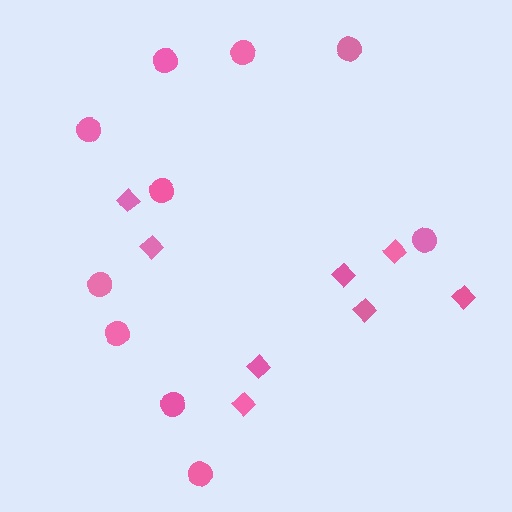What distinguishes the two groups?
There are 2 groups: one group of diamonds (8) and one group of circles (10).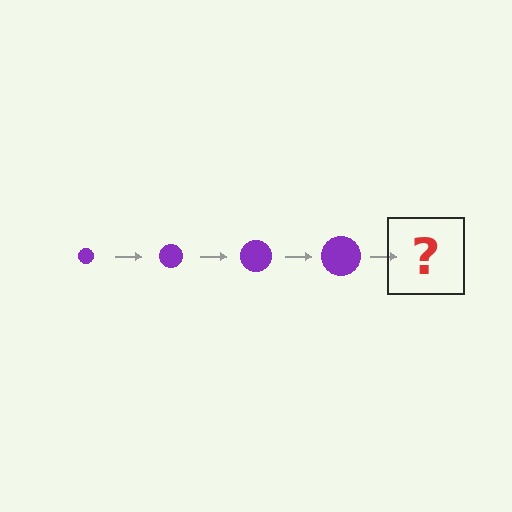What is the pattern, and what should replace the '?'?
The pattern is that the circle gets progressively larger each step. The '?' should be a purple circle, larger than the previous one.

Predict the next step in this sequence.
The next step is a purple circle, larger than the previous one.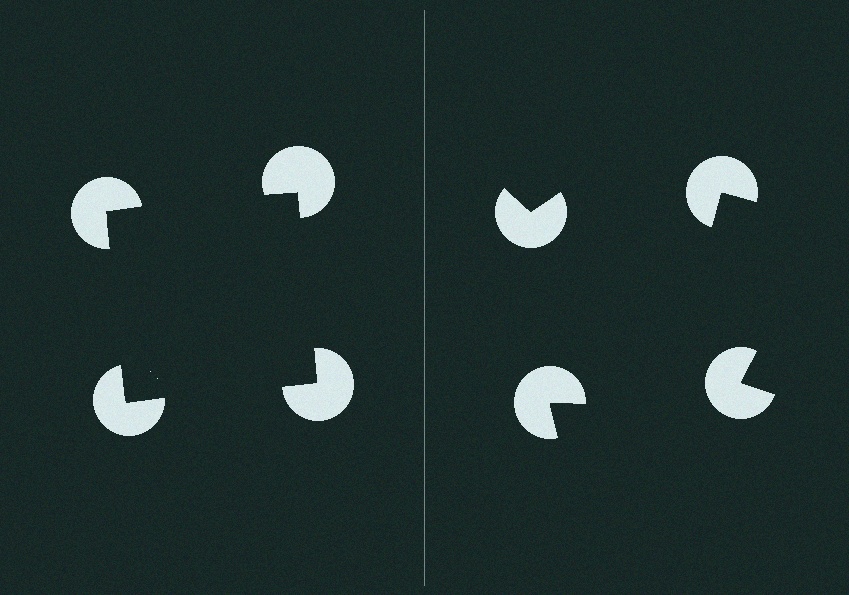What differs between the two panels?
The pac-man discs are positioned identically on both sides; only the wedge orientations differ. On the left they align to a square; on the right they are misaligned.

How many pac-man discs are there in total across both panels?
8 — 4 on each side.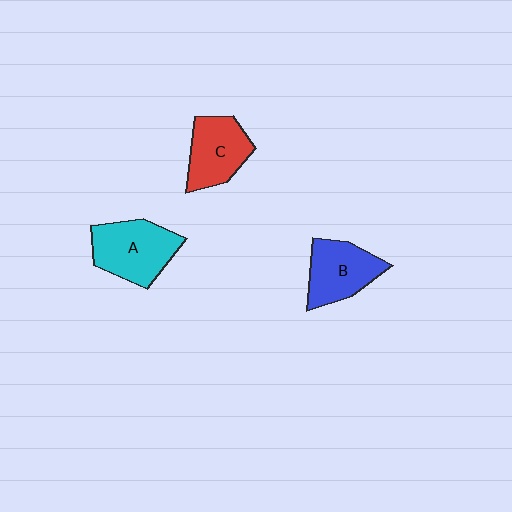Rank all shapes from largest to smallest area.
From largest to smallest: A (cyan), B (blue), C (red).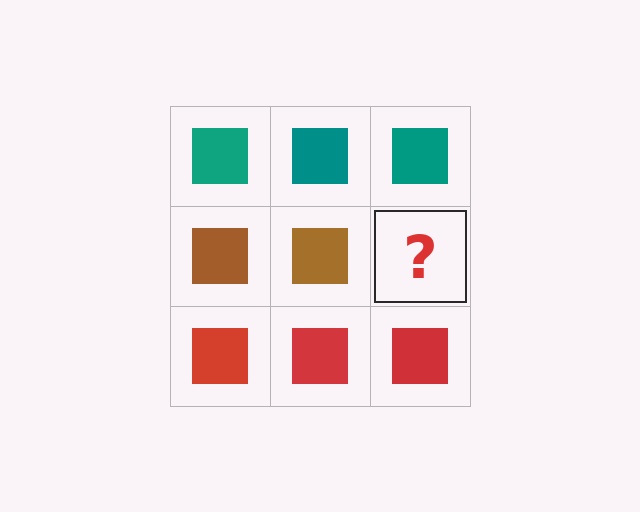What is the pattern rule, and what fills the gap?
The rule is that each row has a consistent color. The gap should be filled with a brown square.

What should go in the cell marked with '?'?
The missing cell should contain a brown square.